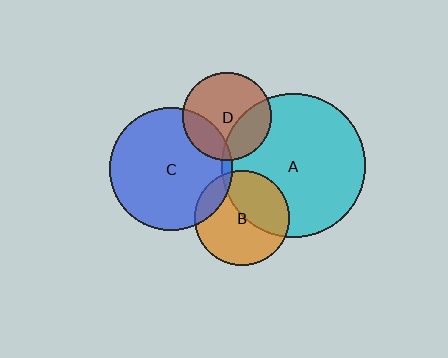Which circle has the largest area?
Circle A (cyan).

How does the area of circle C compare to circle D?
Approximately 1.9 times.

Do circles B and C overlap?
Yes.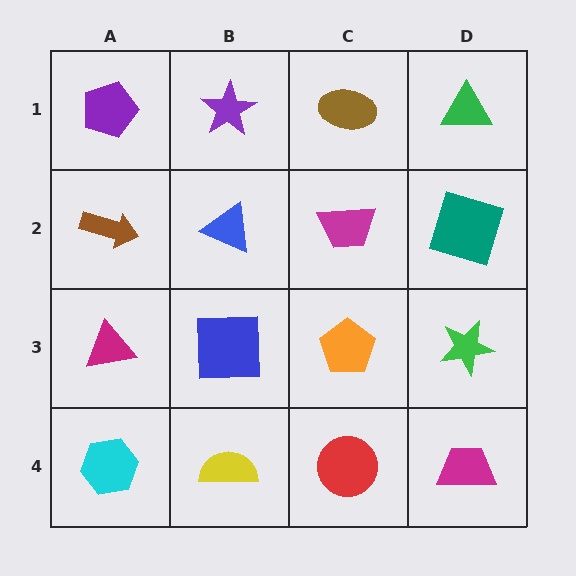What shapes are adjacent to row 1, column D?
A teal square (row 2, column D), a brown ellipse (row 1, column C).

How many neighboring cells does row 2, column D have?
3.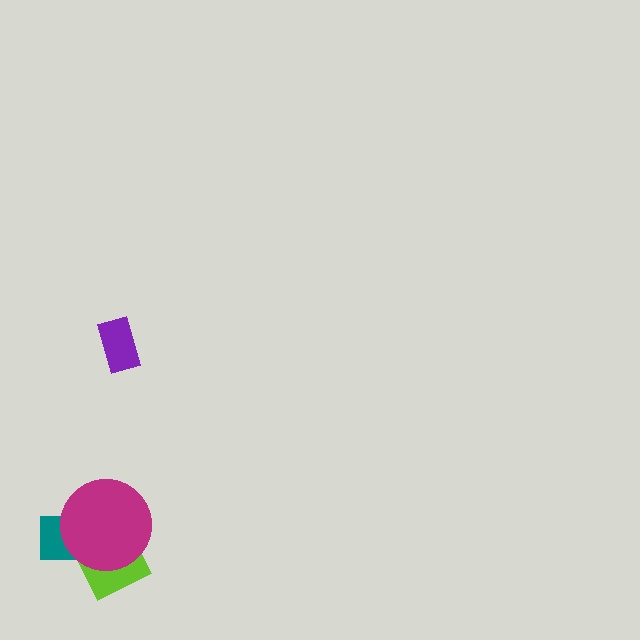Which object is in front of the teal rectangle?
The magenta circle is in front of the teal rectangle.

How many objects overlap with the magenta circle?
2 objects overlap with the magenta circle.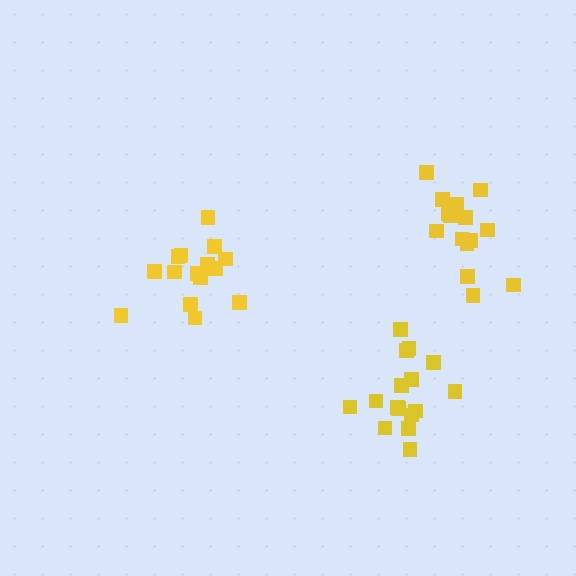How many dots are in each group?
Group 1: 16 dots, Group 2: 15 dots, Group 3: 15 dots (46 total).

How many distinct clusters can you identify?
There are 3 distinct clusters.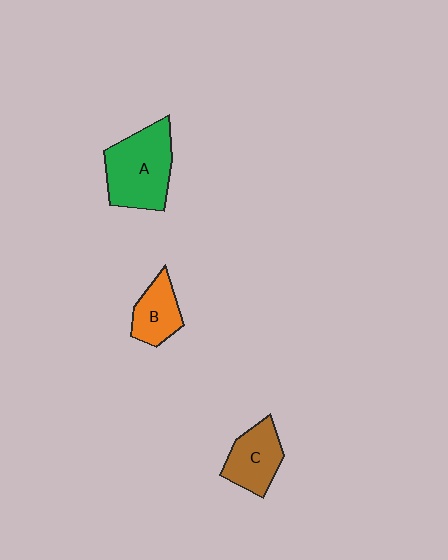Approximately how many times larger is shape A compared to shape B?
Approximately 1.9 times.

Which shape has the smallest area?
Shape B (orange).